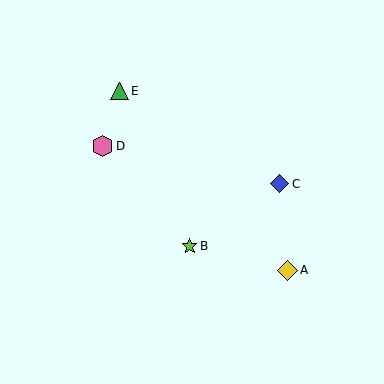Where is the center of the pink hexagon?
The center of the pink hexagon is at (103, 146).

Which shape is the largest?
The pink hexagon (labeled D) is the largest.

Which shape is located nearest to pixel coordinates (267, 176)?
The blue diamond (labeled C) at (280, 184) is nearest to that location.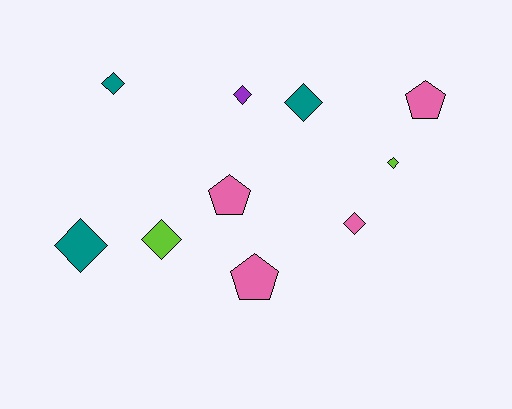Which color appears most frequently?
Pink, with 4 objects.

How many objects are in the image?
There are 10 objects.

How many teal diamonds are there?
There are 3 teal diamonds.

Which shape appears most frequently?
Diamond, with 7 objects.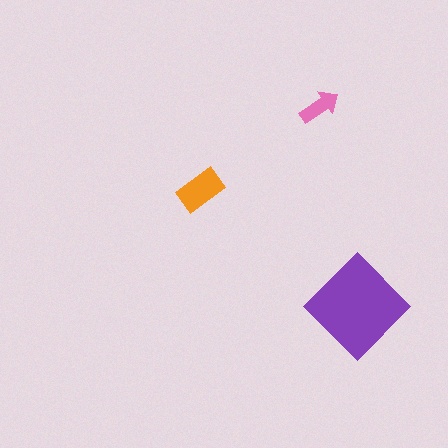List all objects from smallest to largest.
The pink arrow, the orange rectangle, the purple diamond.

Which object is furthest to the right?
The purple diamond is rightmost.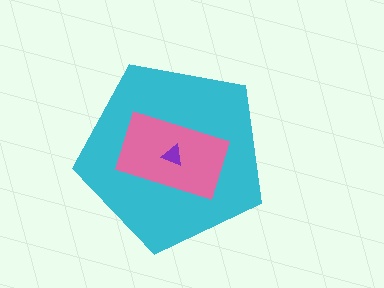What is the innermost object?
The purple triangle.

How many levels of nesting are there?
3.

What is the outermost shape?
The cyan pentagon.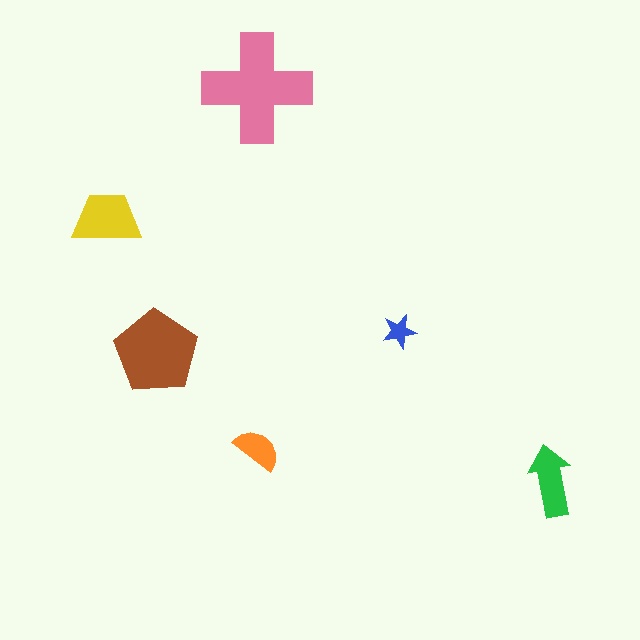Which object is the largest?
The pink cross.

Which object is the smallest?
The blue star.